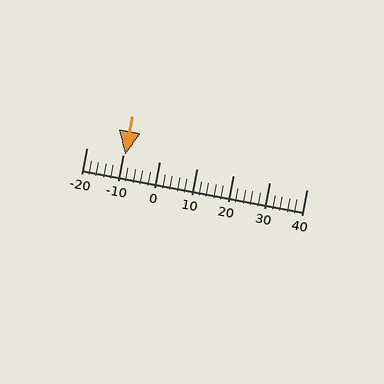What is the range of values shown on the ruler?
The ruler shows values from -20 to 40.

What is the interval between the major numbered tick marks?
The major tick marks are spaced 10 units apart.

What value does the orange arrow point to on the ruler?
The orange arrow points to approximately -9.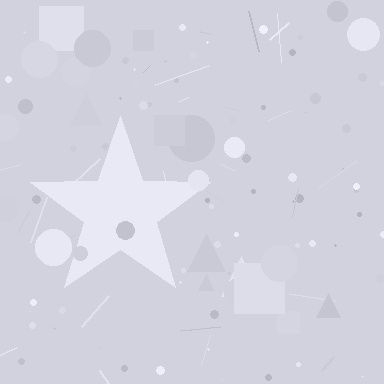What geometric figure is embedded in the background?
A star is embedded in the background.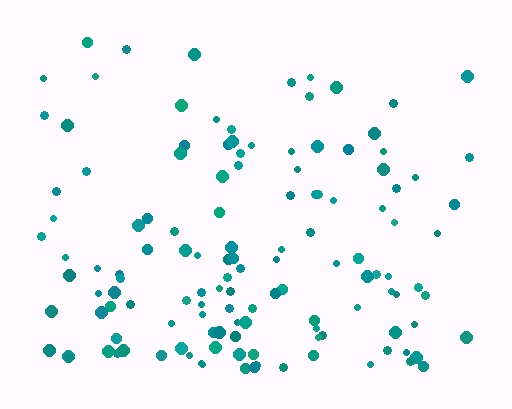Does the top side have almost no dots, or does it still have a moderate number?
Still a moderate number, just noticeably fewer than the bottom.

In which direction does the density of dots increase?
From top to bottom, with the bottom side densest.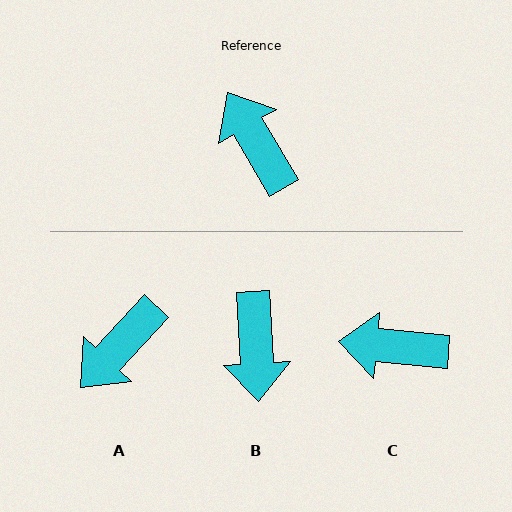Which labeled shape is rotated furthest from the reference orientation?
B, about 152 degrees away.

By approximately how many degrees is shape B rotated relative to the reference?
Approximately 152 degrees counter-clockwise.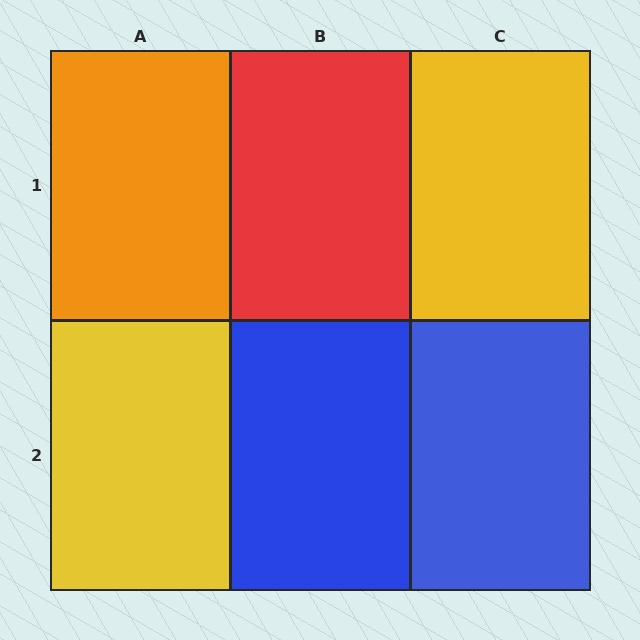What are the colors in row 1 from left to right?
Orange, red, yellow.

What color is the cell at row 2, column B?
Blue.